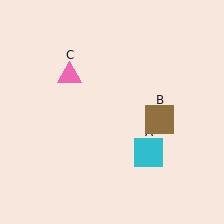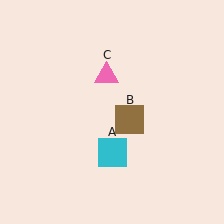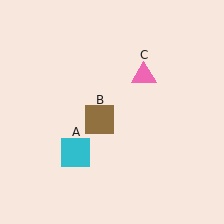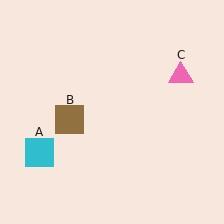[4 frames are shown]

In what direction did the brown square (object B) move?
The brown square (object B) moved left.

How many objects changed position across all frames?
3 objects changed position: cyan square (object A), brown square (object B), pink triangle (object C).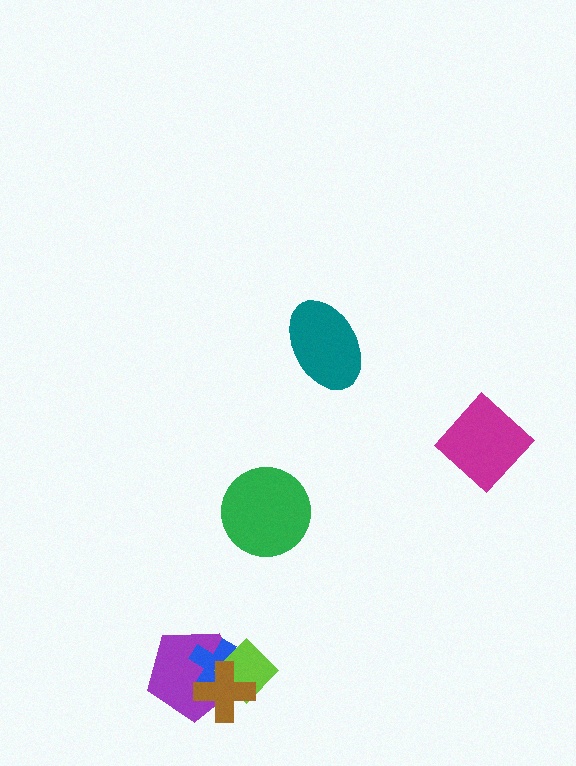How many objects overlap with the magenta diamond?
0 objects overlap with the magenta diamond.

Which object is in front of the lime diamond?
The brown cross is in front of the lime diamond.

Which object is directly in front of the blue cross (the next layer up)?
The lime diamond is directly in front of the blue cross.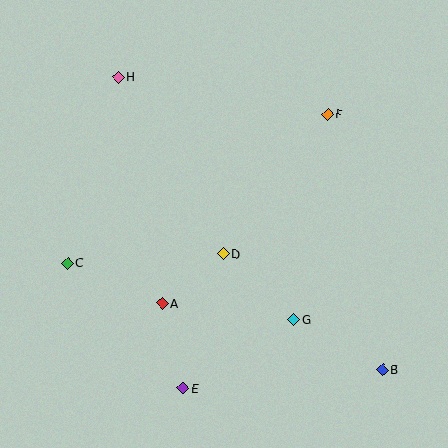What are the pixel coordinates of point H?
Point H is at (118, 77).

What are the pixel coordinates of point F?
Point F is at (328, 114).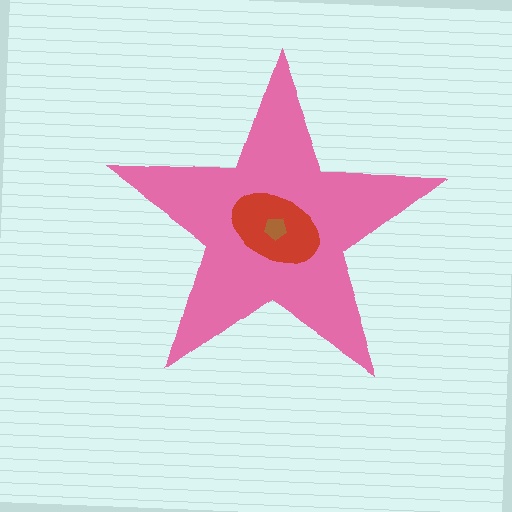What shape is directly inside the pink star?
The red ellipse.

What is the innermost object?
The brown pentagon.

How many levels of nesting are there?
3.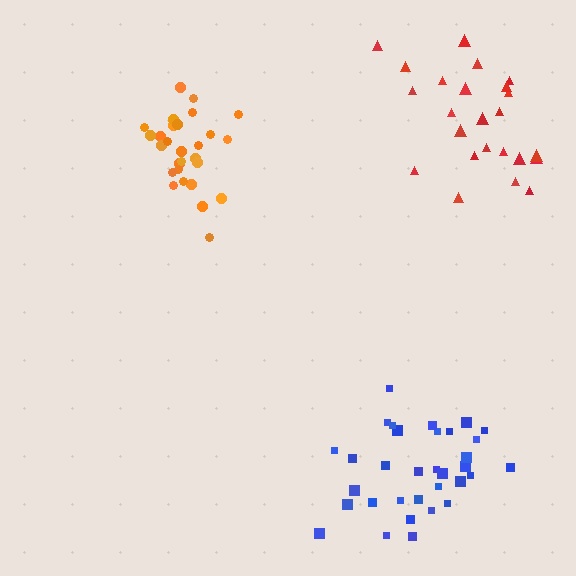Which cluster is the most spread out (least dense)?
Red.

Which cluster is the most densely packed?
Orange.